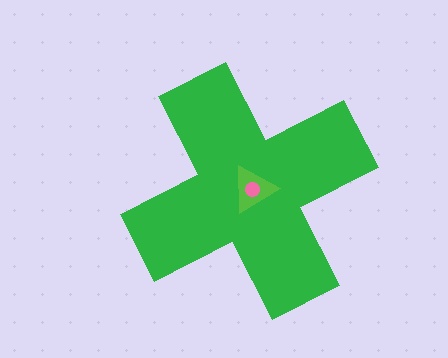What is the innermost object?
The pink circle.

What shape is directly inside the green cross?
The lime triangle.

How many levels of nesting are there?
3.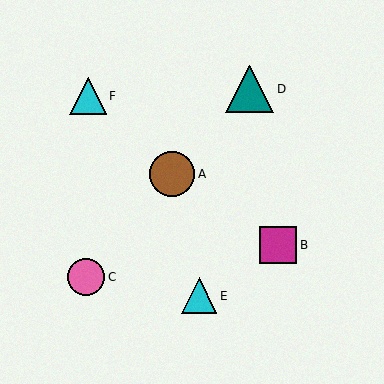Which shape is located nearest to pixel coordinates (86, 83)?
The cyan triangle (labeled F) at (88, 96) is nearest to that location.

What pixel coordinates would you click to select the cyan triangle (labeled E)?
Click at (199, 296) to select the cyan triangle E.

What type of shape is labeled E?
Shape E is a cyan triangle.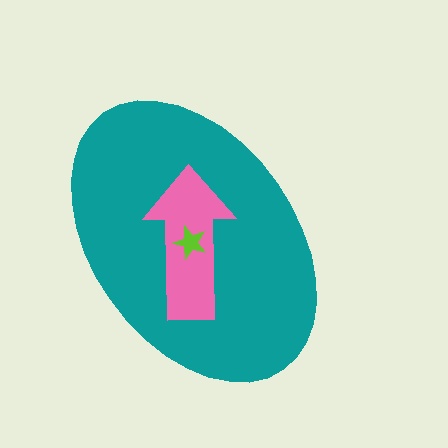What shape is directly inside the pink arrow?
The lime star.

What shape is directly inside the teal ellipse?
The pink arrow.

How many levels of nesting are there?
3.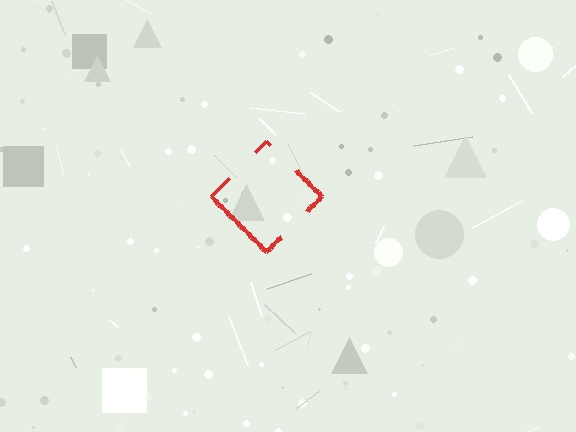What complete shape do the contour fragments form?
The contour fragments form a diamond.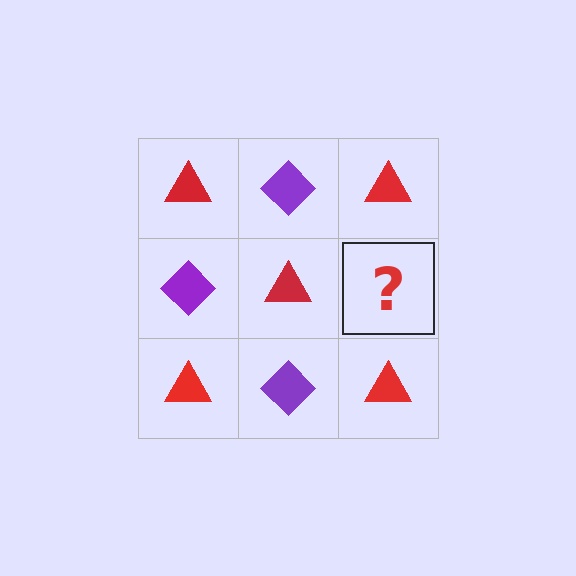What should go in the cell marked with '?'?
The missing cell should contain a purple diamond.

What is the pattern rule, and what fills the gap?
The rule is that it alternates red triangle and purple diamond in a checkerboard pattern. The gap should be filled with a purple diamond.